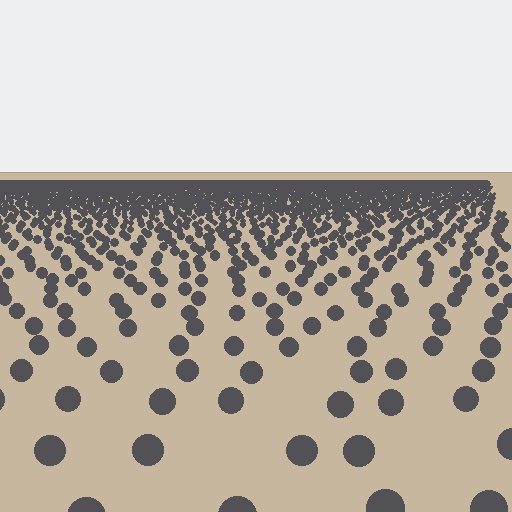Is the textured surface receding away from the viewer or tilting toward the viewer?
The surface is receding away from the viewer. Texture elements get smaller and denser toward the top.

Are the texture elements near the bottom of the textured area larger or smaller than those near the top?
Larger. Near the bottom, elements are closer to the viewer and appear at a bigger on-screen size.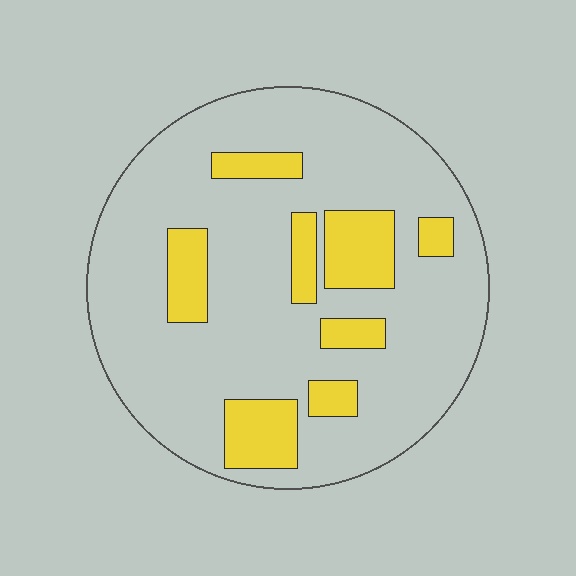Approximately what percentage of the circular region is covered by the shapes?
Approximately 20%.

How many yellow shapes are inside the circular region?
8.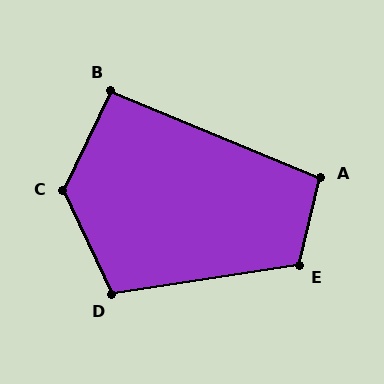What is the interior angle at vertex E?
Approximately 113 degrees (obtuse).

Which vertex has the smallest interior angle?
B, at approximately 94 degrees.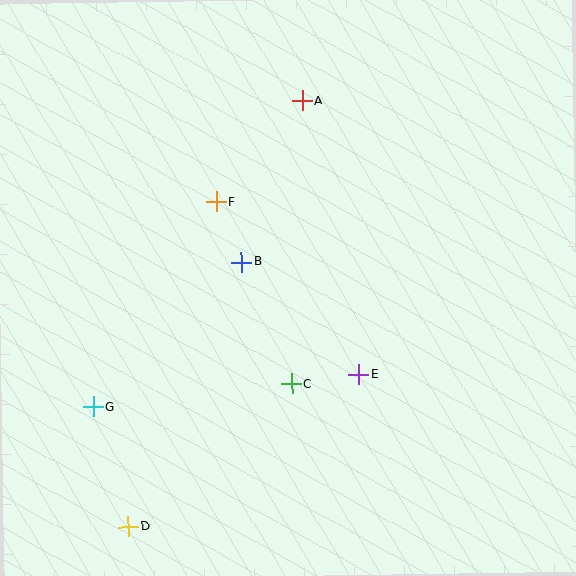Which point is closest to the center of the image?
Point B at (241, 262) is closest to the center.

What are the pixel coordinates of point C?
Point C is at (292, 384).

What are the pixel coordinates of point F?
Point F is at (216, 202).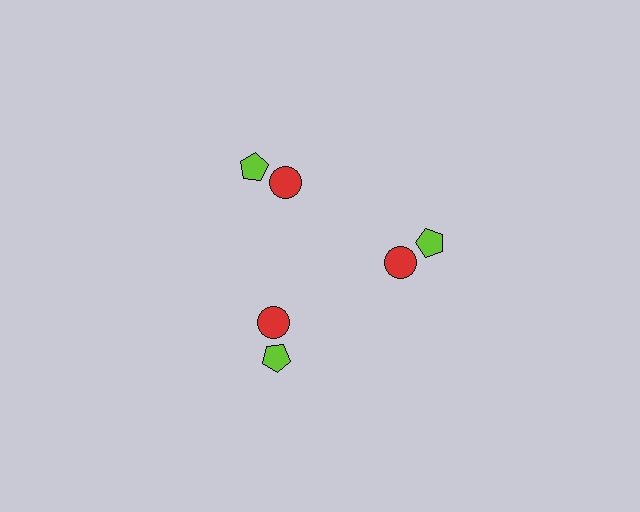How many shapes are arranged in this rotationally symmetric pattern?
There are 6 shapes, arranged in 3 groups of 2.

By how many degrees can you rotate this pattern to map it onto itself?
The pattern maps onto itself every 120 degrees of rotation.